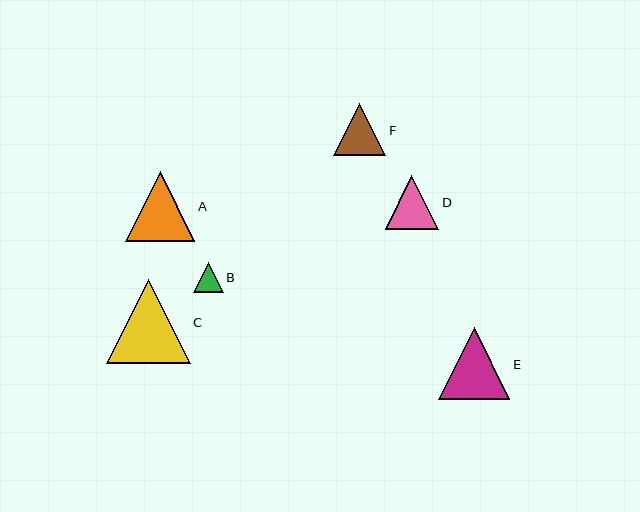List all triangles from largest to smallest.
From largest to smallest: C, E, A, D, F, B.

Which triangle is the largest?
Triangle C is the largest with a size of approximately 84 pixels.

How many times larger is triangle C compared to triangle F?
Triangle C is approximately 1.6 times the size of triangle F.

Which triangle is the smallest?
Triangle B is the smallest with a size of approximately 30 pixels.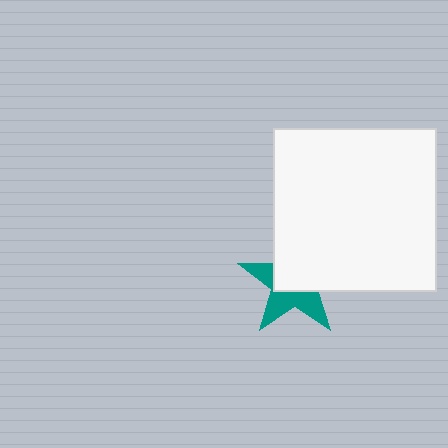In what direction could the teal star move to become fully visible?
The teal star could move toward the lower-left. That would shift it out from behind the white square entirely.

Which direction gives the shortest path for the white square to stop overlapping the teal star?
Moving toward the upper-right gives the shortest separation.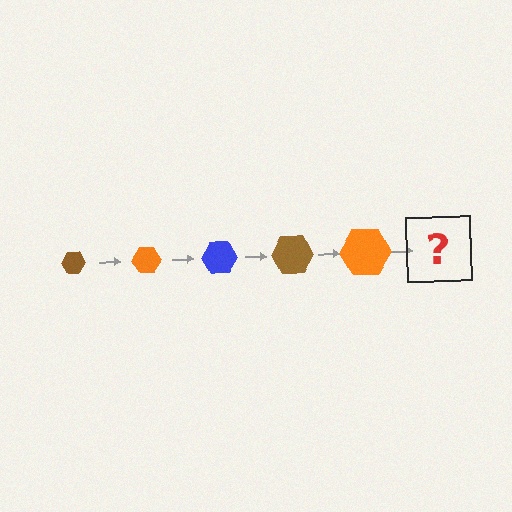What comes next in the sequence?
The next element should be a blue hexagon, larger than the previous one.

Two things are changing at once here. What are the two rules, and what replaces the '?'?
The two rules are that the hexagon grows larger each step and the color cycles through brown, orange, and blue. The '?' should be a blue hexagon, larger than the previous one.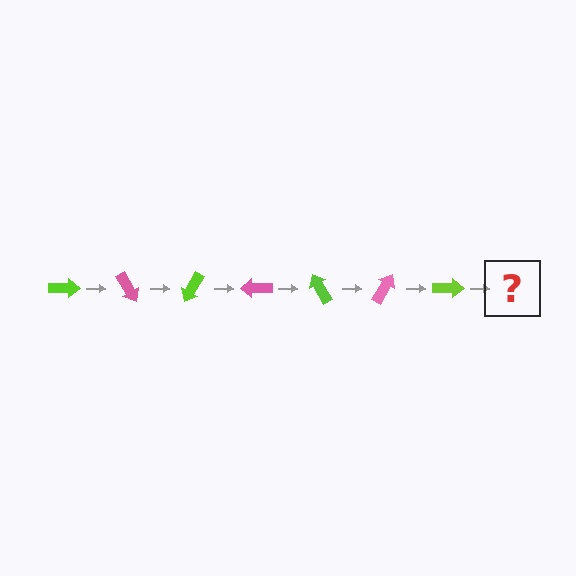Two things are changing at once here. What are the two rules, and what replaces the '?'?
The two rules are that it rotates 60 degrees each step and the color cycles through lime and pink. The '?' should be a pink arrow, rotated 420 degrees from the start.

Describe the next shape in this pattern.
It should be a pink arrow, rotated 420 degrees from the start.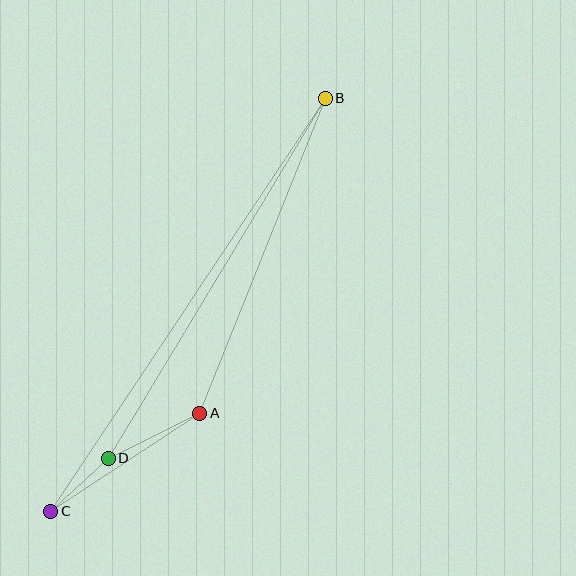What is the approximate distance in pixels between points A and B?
The distance between A and B is approximately 339 pixels.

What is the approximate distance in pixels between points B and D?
The distance between B and D is approximately 420 pixels.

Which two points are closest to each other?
Points C and D are closest to each other.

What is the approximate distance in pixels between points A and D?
The distance between A and D is approximately 102 pixels.